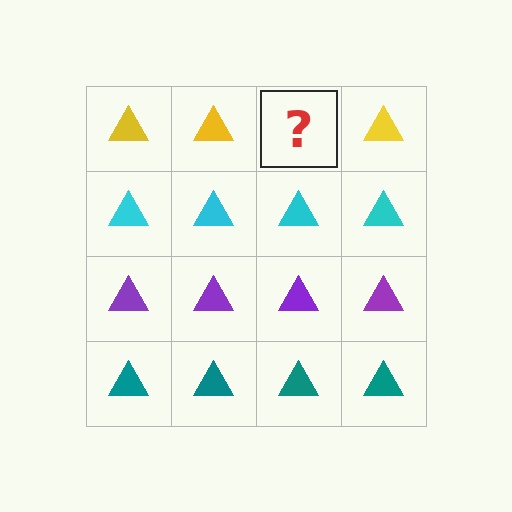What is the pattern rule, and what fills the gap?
The rule is that each row has a consistent color. The gap should be filled with a yellow triangle.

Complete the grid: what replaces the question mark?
The question mark should be replaced with a yellow triangle.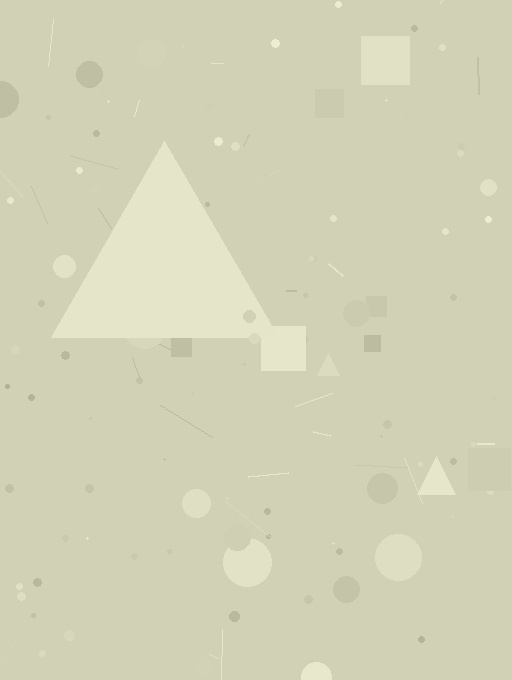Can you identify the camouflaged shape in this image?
The camouflaged shape is a triangle.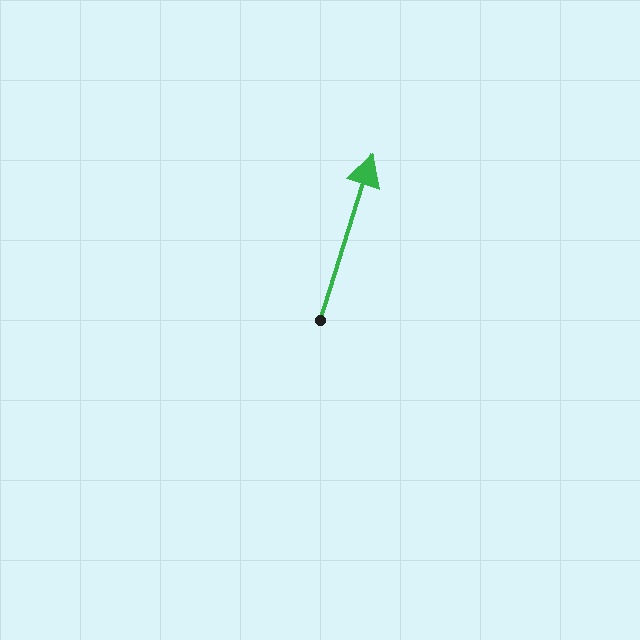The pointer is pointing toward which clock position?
Roughly 1 o'clock.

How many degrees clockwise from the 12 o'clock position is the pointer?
Approximately 18 degrees.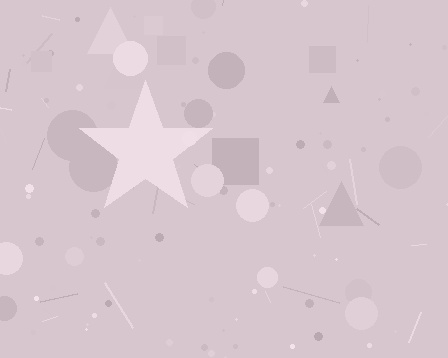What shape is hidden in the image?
A star is hidden in the image.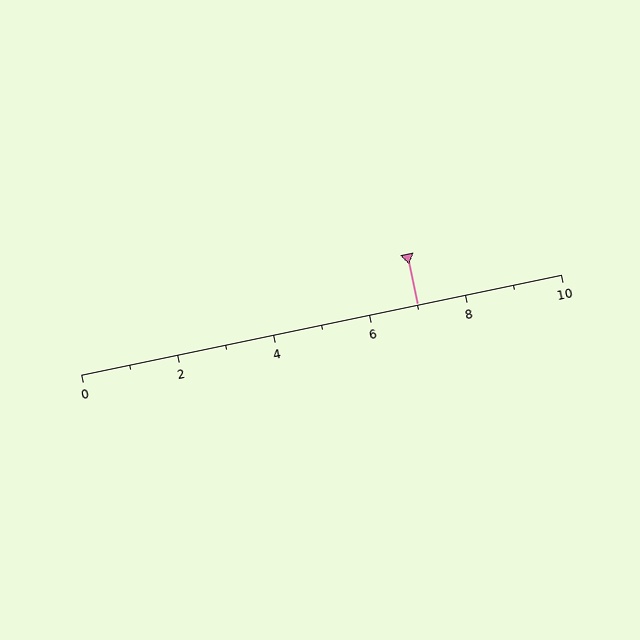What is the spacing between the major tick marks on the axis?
The major ticks are spaced 2 apart.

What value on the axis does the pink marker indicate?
The marker indicates approximately 7.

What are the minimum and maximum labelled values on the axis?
The axis runs from 0 to 10.